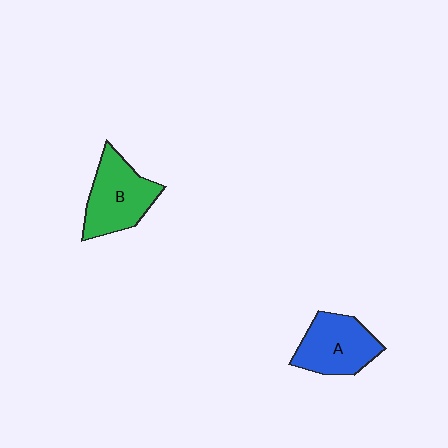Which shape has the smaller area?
Shape A (blue).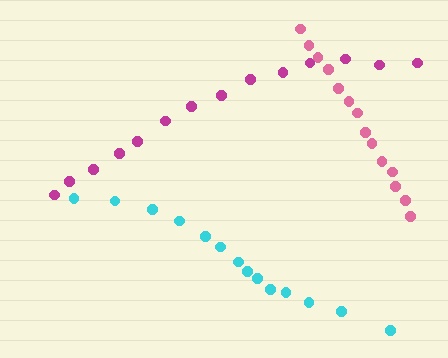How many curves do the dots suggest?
There are 3 distinct paths.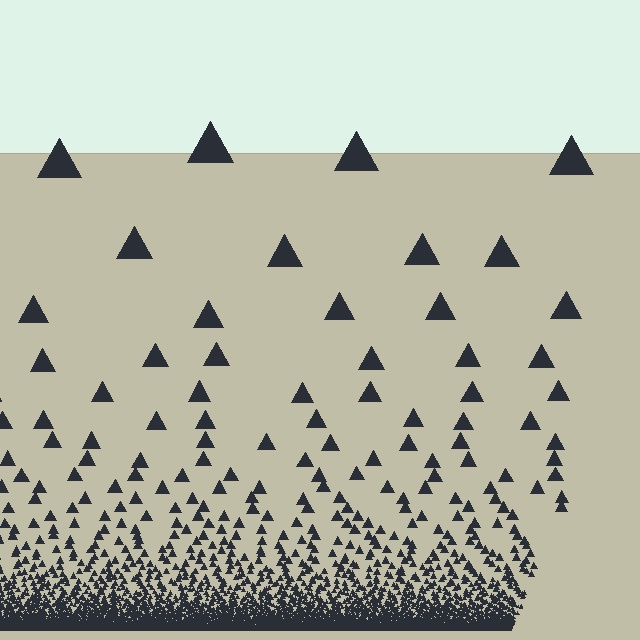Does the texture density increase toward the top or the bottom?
Density increases toward the bottom.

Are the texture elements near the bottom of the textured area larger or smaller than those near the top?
Smaller. The gradient is inverted — elements near the bottom are smaller and denser.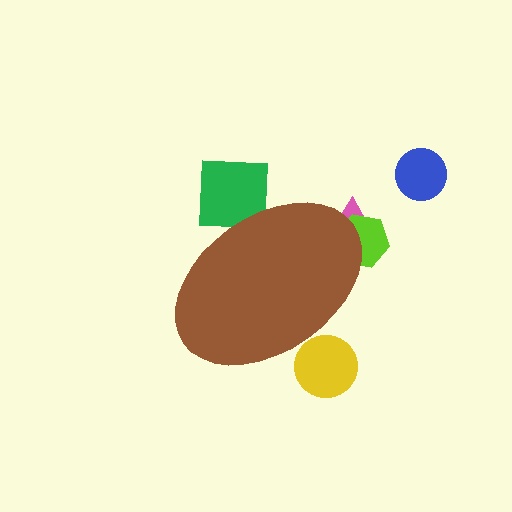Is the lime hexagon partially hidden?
Yes, the lime hexagon is partially hidden behind the brown ellipse.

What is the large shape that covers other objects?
A brown ellipse.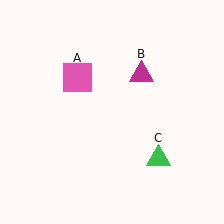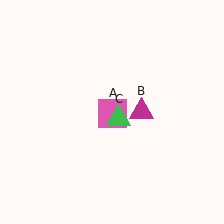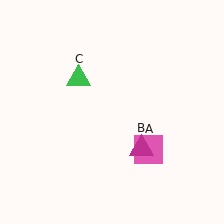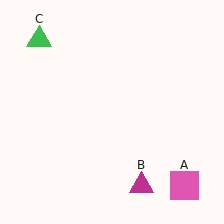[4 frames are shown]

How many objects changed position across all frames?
3 objects changed position: pink square (object A), magenta triangle (object B), green triangle (object C).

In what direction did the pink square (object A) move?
The pink square (object A) moved down and to the right.